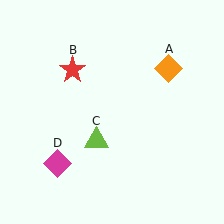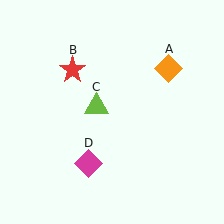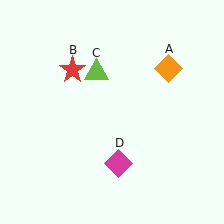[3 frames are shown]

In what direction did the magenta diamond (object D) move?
The magenta diamond (object D) moved right.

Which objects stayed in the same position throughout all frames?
Orange diamond (object A) and red star (object B) remained stationary.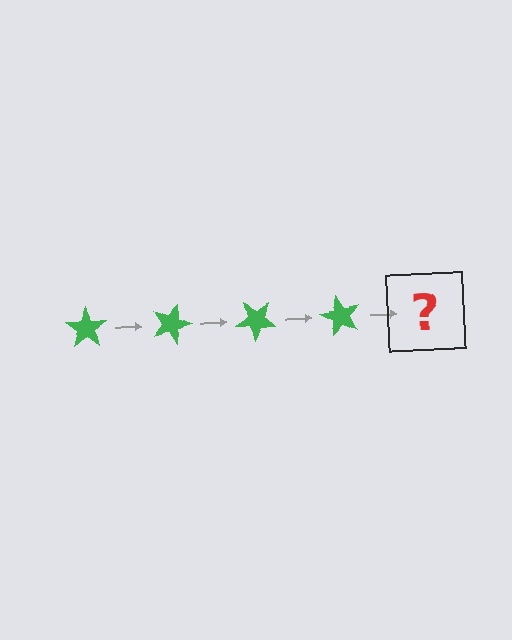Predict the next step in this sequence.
The next step is a green star rotated 80 degrees.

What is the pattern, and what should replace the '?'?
The pattern is that the star rotates 20 degrees each step. The '?' should be a green star rotated 80 degrees.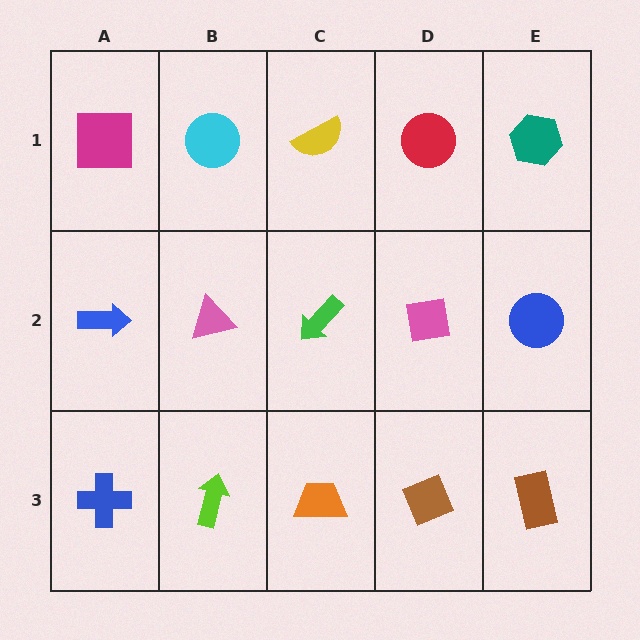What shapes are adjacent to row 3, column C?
A green arrow (row 2, column C), a lime arrow (row 3, column B), a brown diamond (row 3, column D).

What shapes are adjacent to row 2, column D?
A red circle (row 1, column D), a brown diamond (row 3, column D), a green arrow (row 2, column C), a blue circle (row 2, column E).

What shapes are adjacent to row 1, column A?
A blue arrow (row 2, column A), a cyan circle (row 1, column B).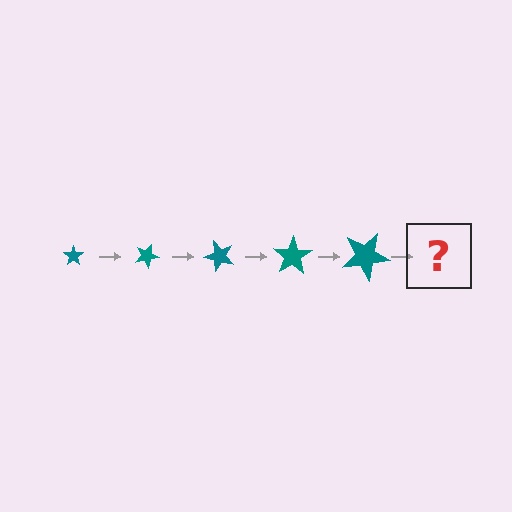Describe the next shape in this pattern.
It should be a star, larger than the previous one and rotated 125 degrees from the start.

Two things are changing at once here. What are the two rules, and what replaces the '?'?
The two rules are that the star grows larger each step and it rotates 25 degrees each step. The '?' should be a star, larger than the previous one and rotated 125 degrees from the start.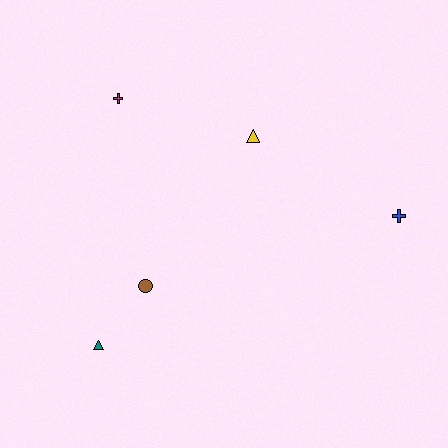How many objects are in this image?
There are 5 objects.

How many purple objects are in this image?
There are no purple objects.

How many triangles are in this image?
There are 2 triangles.